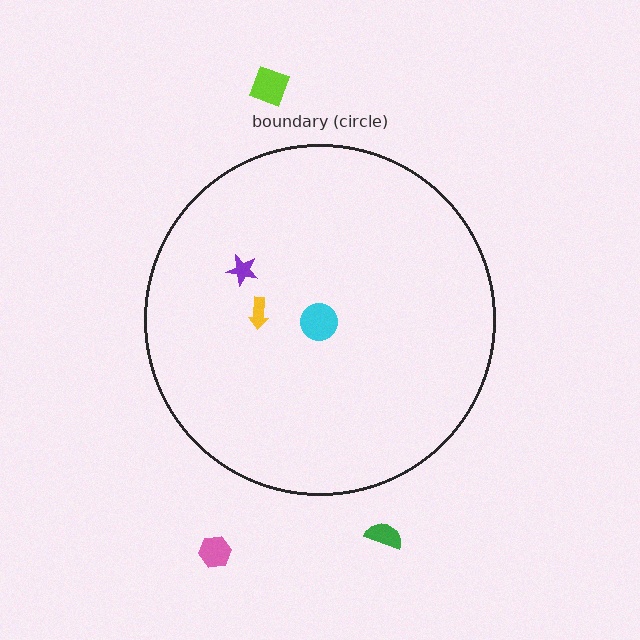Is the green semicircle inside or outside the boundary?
Outside.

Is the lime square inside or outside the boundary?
Outside.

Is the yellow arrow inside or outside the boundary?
Inside.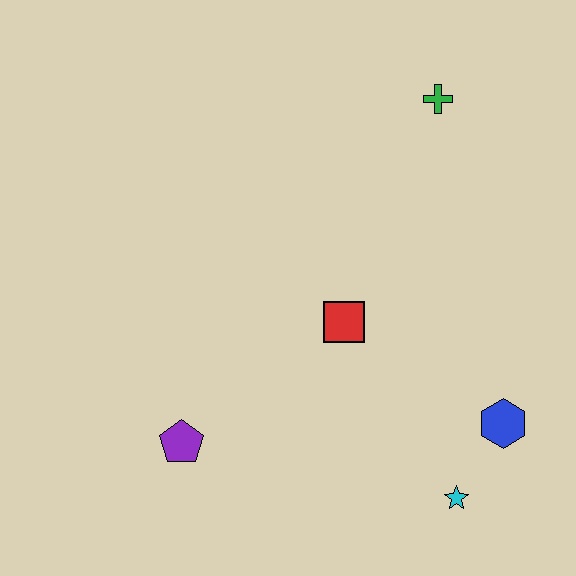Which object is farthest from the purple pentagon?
The green cross is farthest from the purple pentagon.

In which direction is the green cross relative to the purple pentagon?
The green cross is above the purple pentagon.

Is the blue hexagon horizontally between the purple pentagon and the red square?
No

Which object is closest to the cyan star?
The blue hexagon is closest to the cyan star.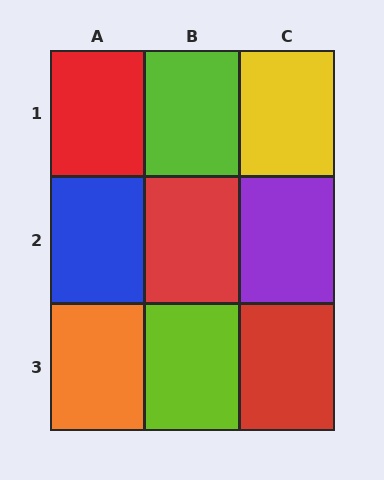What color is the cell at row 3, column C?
Red.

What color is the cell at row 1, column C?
Yellow.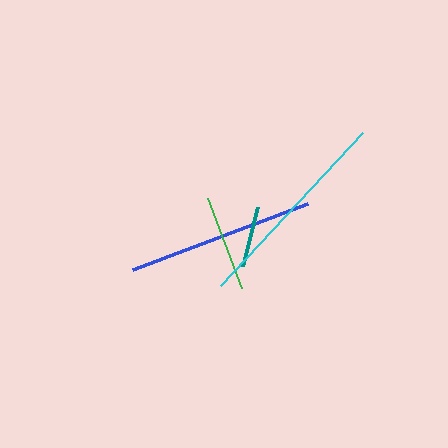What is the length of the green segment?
The green segment is approximately 96 pixels long.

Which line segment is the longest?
The cyan line is the longest at approximately 209 pixels.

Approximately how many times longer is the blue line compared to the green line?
The blue line is approximately 1.9 times the length of the green line.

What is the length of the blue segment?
The blue segment is approximately 187 pixels long.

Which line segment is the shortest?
The teal line is the shortest at approximately 60 pixels.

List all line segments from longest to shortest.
From longest to shortest: cyan, blue, green, teal.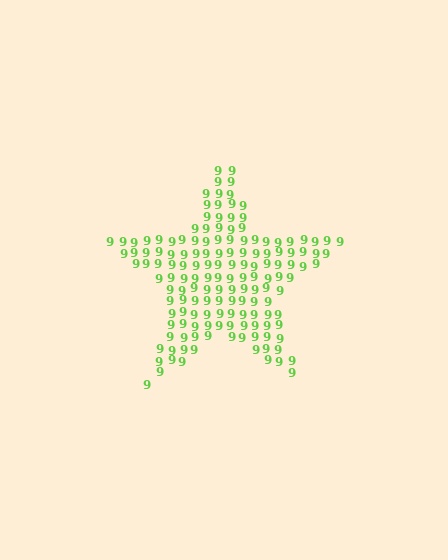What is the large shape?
The large shape is a star.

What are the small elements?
The small elements are digit 9's.